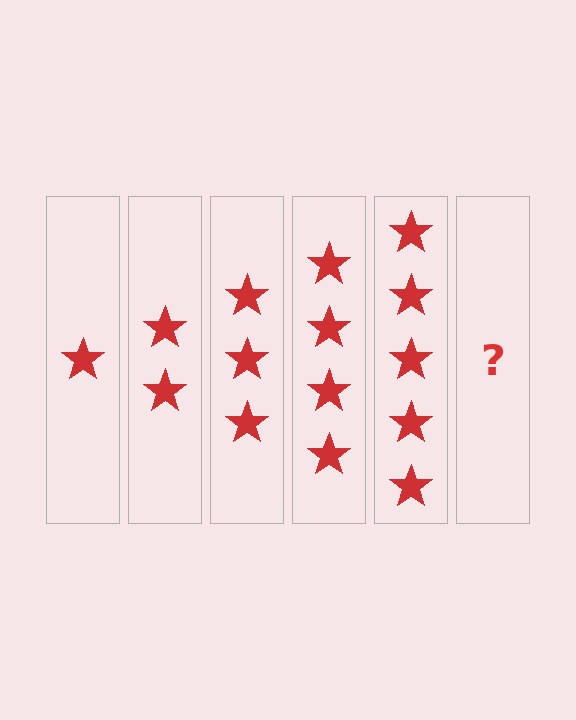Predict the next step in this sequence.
The next step is 6 stars.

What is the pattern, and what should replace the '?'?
The pattern is that each step adds one more star. The '?' should be 6 stars.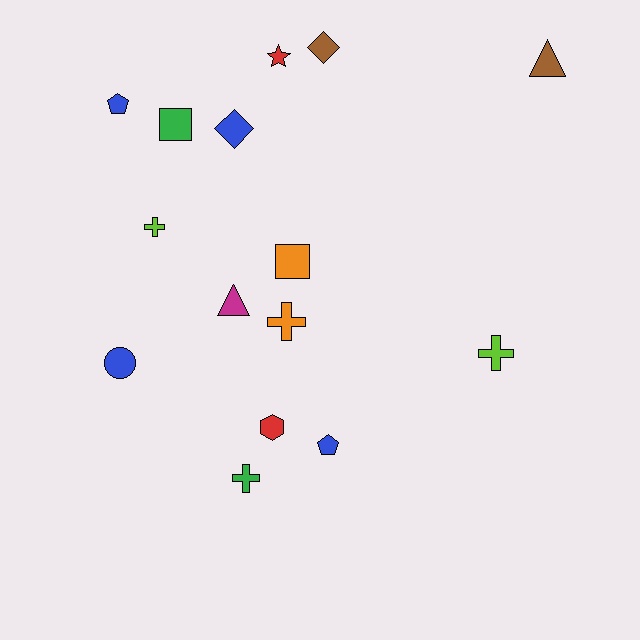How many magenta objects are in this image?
There is 1 magenta object.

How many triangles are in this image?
There are 2 triangles.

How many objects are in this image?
There are 15 objects.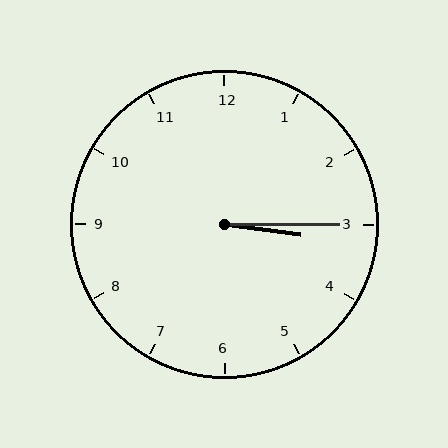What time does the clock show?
3:15.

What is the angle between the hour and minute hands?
Approximately 8 degrees.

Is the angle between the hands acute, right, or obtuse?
It is acute.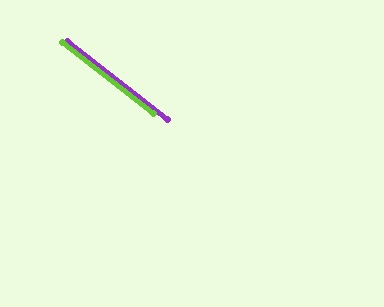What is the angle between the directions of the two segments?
Approximately 0 degrees.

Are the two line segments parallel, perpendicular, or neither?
Parallel — their directions differ by only 0.1°.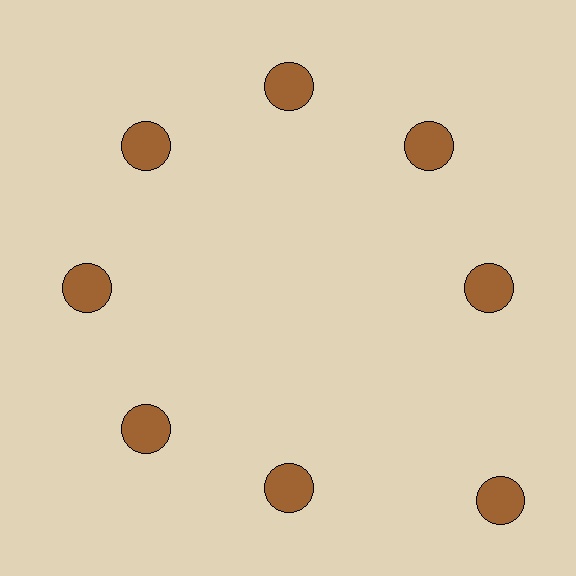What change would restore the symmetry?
The symmetry would be restored by moving it inward, back onto the ring so that all 8 circles sit at equal angles and equal distance from the center.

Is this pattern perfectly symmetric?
No. The 8 brown circles are arranged in a ring, but one element near the 4 o'clock position is pushed outward from the center, breaking the 8-fold rotational symmetry.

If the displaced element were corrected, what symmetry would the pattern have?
It would have 8-fold rotational symmetry — the pattern would map onto itself every 45 degrees.